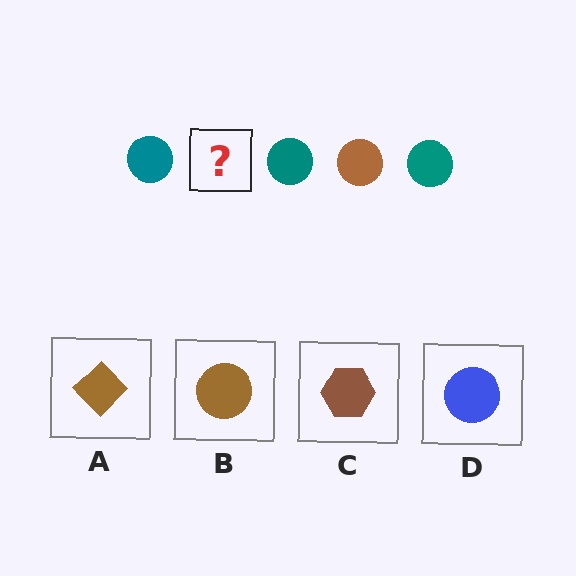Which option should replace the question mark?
Option B.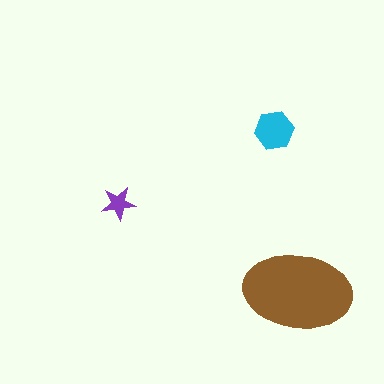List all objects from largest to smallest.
The brown ellipse, the cyan hexagon, the purple star.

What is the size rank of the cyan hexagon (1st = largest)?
2nd.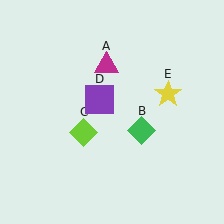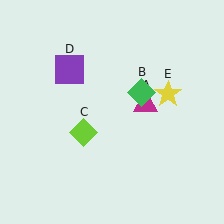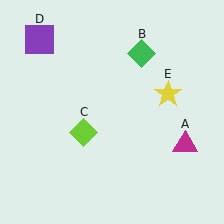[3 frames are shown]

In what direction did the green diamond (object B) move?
The green diamond (object B) moved up.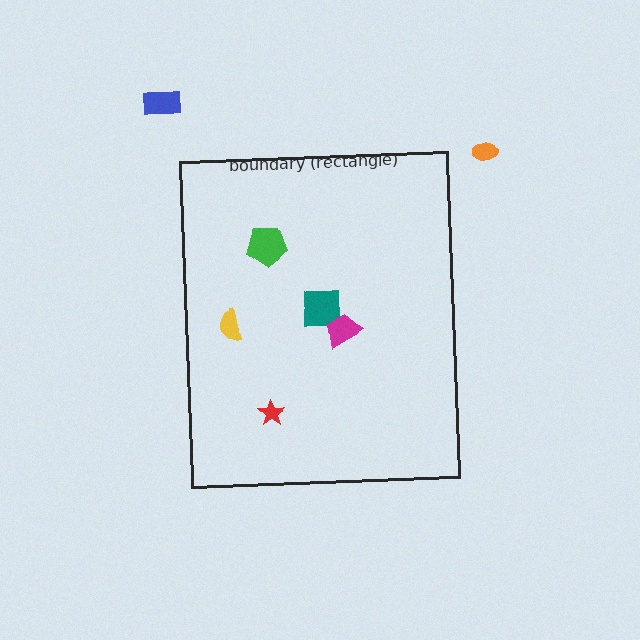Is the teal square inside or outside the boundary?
Inside.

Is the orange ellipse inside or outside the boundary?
Outside.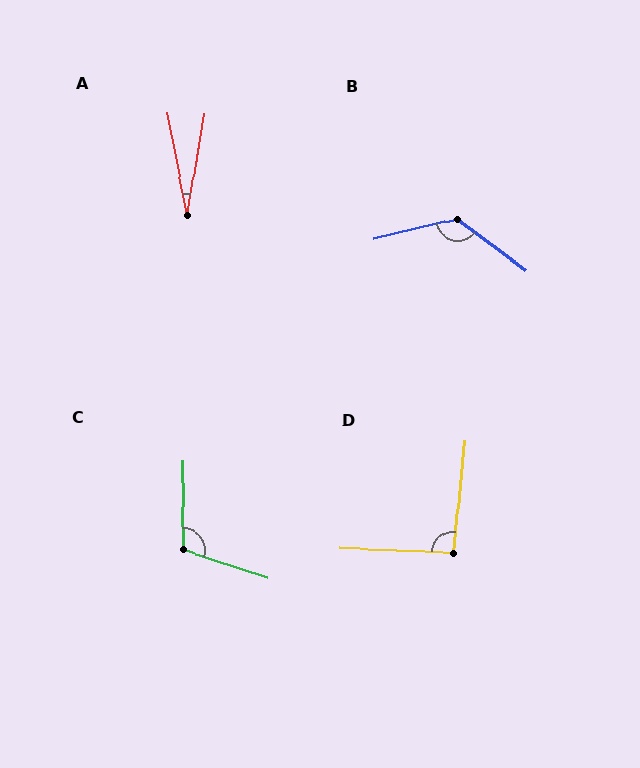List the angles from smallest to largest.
A (21°), D (93°), C (109°), B (130°).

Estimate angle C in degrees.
Approximately 109 degrees.